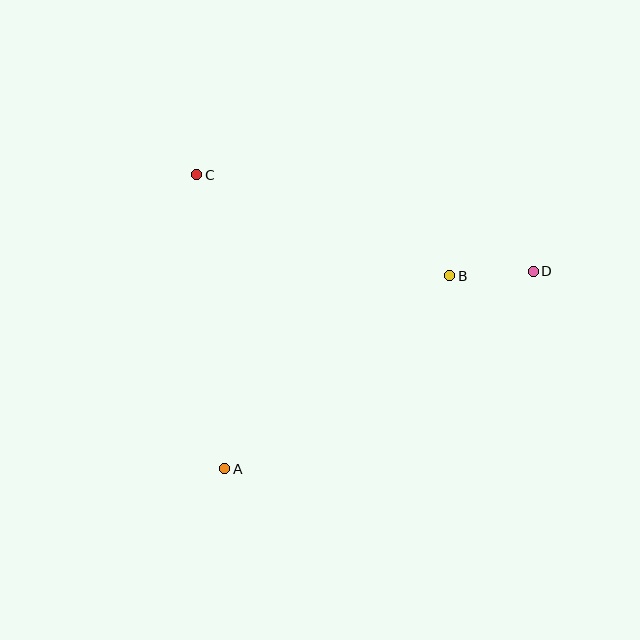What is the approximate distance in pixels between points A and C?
The distance between A and C is approximately 295 pixels.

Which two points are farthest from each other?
Points A and D are farthest from each other.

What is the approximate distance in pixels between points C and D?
The distance between C and D is approximately 350 pixels.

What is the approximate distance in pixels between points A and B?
The distance between A and B is approximately 296 pixels.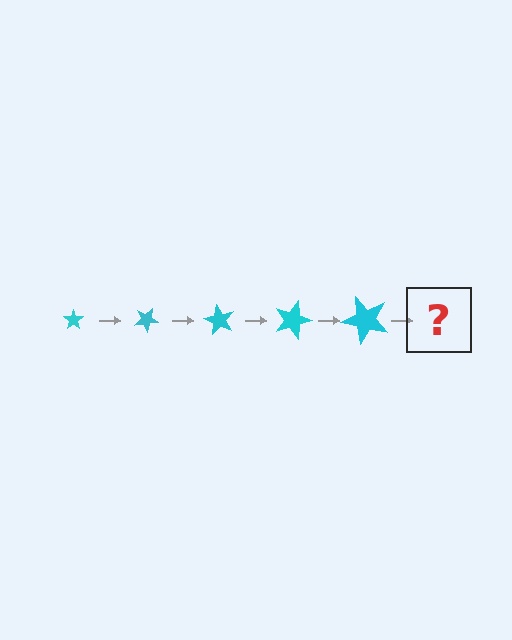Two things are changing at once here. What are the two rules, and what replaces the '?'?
The two rules are that the star grows larger each step and it rotates 30 degrees each step. The '?' should be a star, larger than the previous one and rotated 150 degrees from the start.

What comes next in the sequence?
The next element should be a star, larger than the previous one and rotated 150 degrees from the start.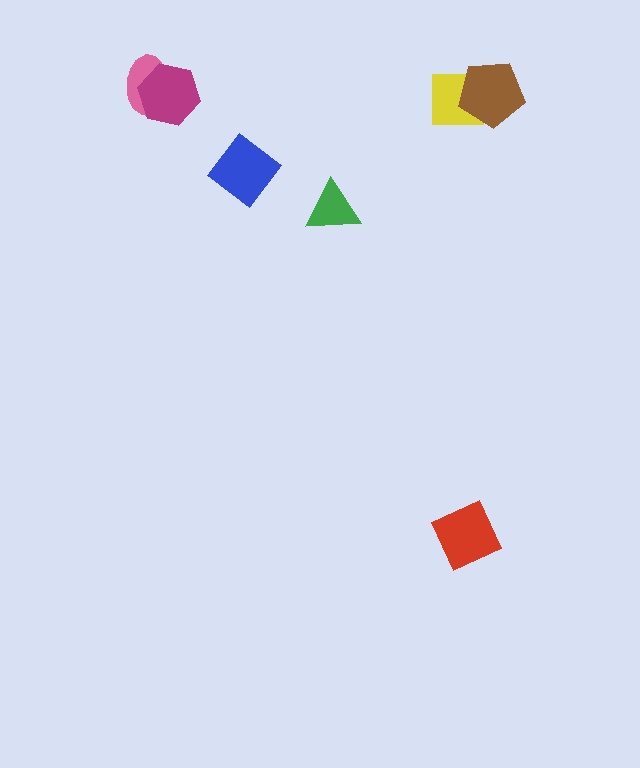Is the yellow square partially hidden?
Yes, it is partially covered by another shape.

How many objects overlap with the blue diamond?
0 objects overlap with the blue diamond.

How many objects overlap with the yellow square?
1 object overlaps with the yellow square.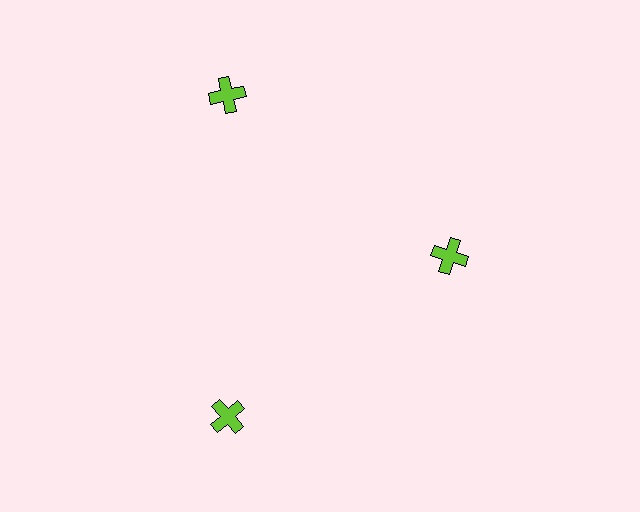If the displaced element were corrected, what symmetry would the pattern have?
It would have 3-fold rotational symmetry — the pattern would map onto itself every 120 degrees.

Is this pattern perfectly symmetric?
No. The 3 lime crosses are arranged in a ring, but one element near the 3 o'clock position is pulled inward toward the center, breaking the 3-fold rotational symmetry.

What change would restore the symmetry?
The symmetry would be restored by moving it outward, back onto the ring so that all 3 crosses sit at equal angles and equal distance from the center.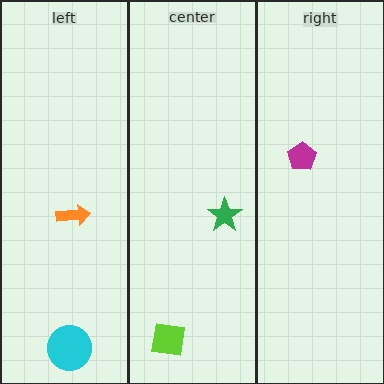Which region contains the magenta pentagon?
The right region.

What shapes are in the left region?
The orange arrow, the cyan circle.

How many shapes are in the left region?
2.